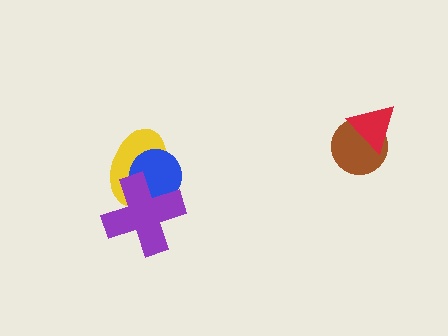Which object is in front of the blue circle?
The purple cross is in front of the blue circle.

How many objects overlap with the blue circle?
2 objects overlap with the blue circle.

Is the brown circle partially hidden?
Yes, it is partially covered by another shape.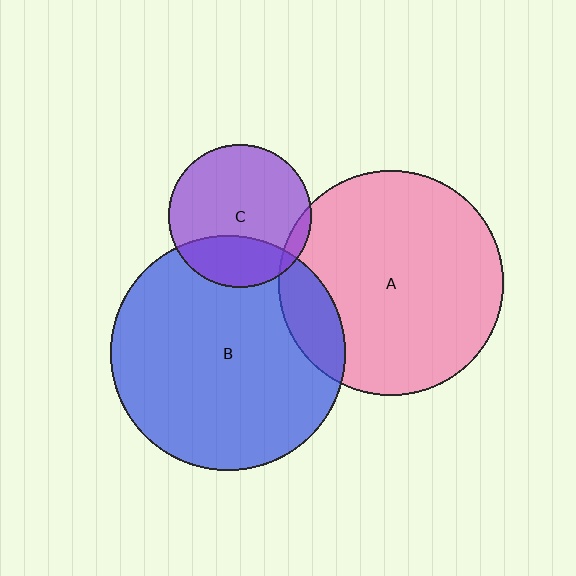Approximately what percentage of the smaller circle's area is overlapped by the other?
Approximately 25%.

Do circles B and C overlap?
Yes.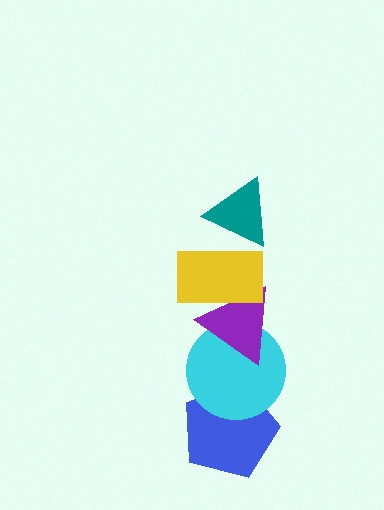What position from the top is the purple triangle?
The purple triangle is 3rd from the top.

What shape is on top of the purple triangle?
The yellow rectangle is on top of the purple triangle.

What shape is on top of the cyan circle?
The purple triangle is on top of the cyan circle.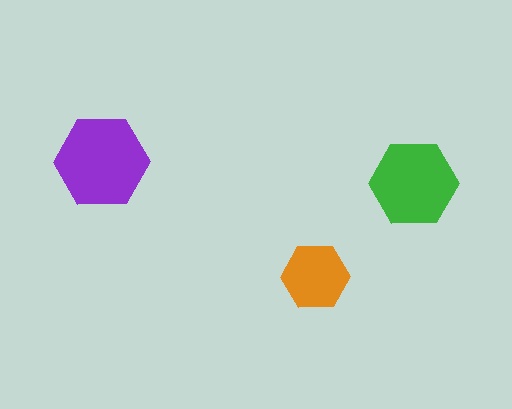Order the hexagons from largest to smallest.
the purple one, the green one, the orange one.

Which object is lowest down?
The orange hexagon is bottommost.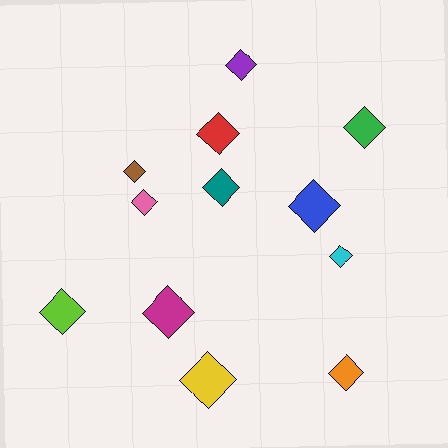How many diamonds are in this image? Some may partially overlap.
There are 12 diamonds.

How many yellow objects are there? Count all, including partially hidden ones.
There is 1 yellow object.